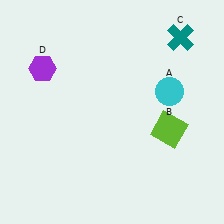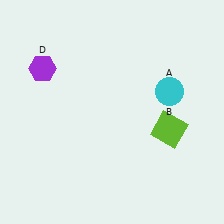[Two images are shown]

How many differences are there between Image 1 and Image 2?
There is 1 difference between the two images.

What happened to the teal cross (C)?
The teal cross (C) was removed in Image 2. It was in the top-right area of Image 1.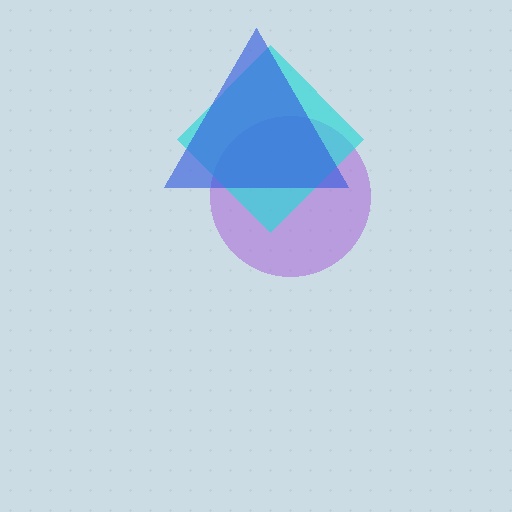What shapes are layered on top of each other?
The layered shapes are: a purple circle, a cyan diamond, a blue triangle.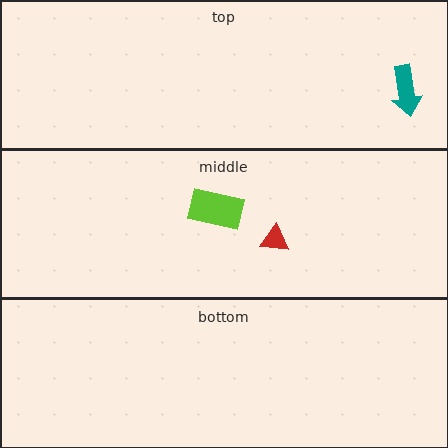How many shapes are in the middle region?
2.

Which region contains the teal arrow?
The top region.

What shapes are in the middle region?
The lime rectangle, the red triangle.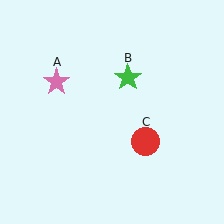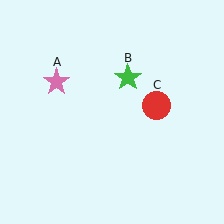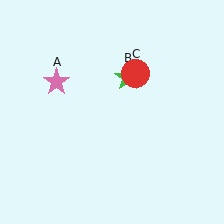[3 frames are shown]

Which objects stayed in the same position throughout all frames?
Pink star (object A) and green star (object B) remained stationary.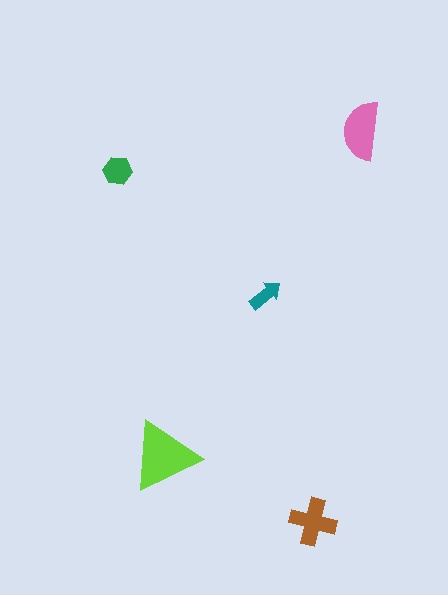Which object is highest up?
The pink semicircle is topmost.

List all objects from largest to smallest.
The lime triangle, the pink semicircle, the brown cross, the green hexagon, the teal arrow.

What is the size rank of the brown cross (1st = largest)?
3rd.